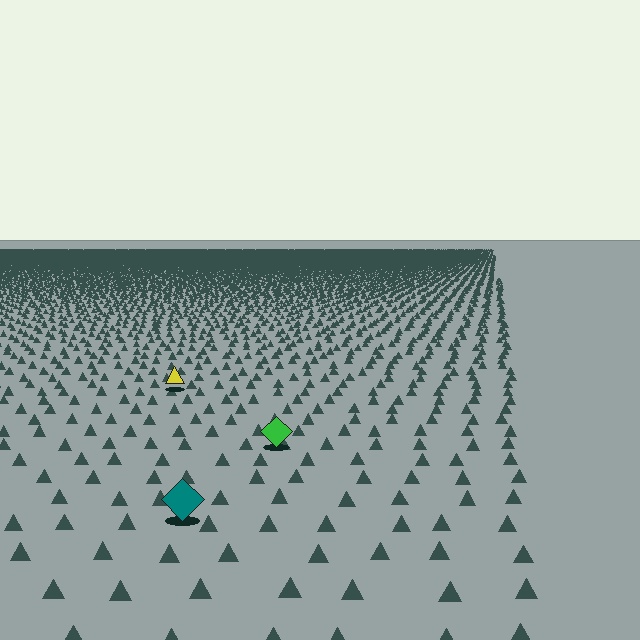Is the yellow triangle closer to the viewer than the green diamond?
No. The green diamond is closer — you can tell from the texture gradient: the ground texture is coarser near it.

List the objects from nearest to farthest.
From nearest to farthest: the teal diamond, the green diamond, the yellow triangle.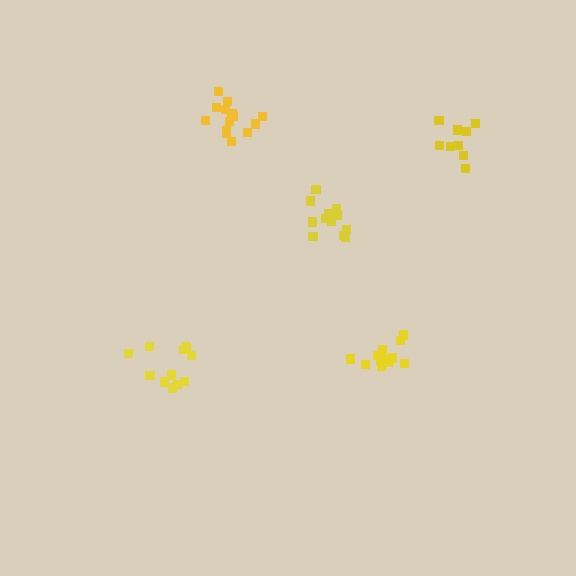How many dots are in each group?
Group 1: 12 dots, Group 2: 12 dots, Group 3: 14 dots, Group 4: 14 dots, Group 5: 9 dots (61 total).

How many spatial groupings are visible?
There are 5 spatial groupings.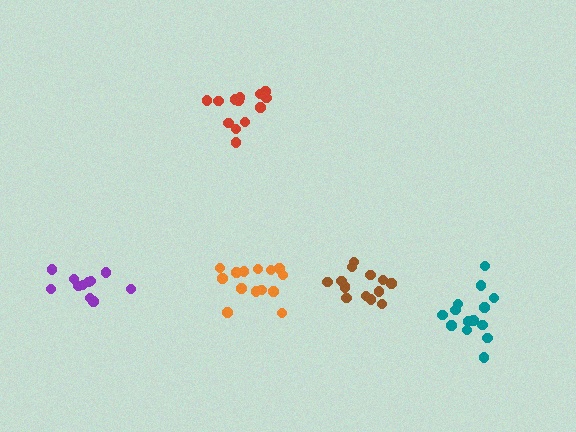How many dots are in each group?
Group 1: 15 dots, Group 2: 11 dots, Group 3: 15 dots, Group 4: 15 dots, Group 5: 13 dots (69 total).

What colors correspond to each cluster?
The clusters are colored: orange, purple, brown, teal, red.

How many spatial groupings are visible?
There are 5 spatial groupings.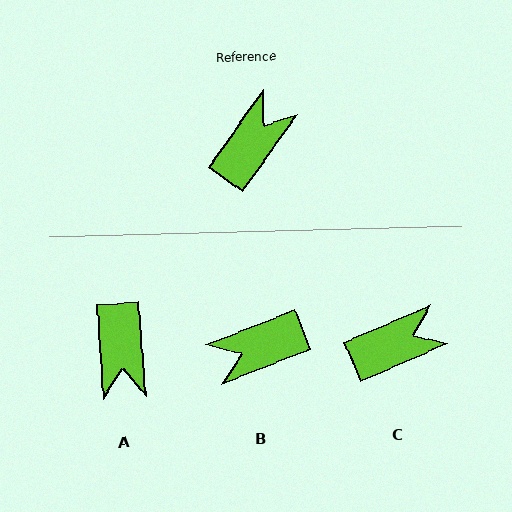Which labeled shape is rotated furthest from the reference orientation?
B, about 147 degrees away.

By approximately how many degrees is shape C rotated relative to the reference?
Approximately 32 degrees clockwise.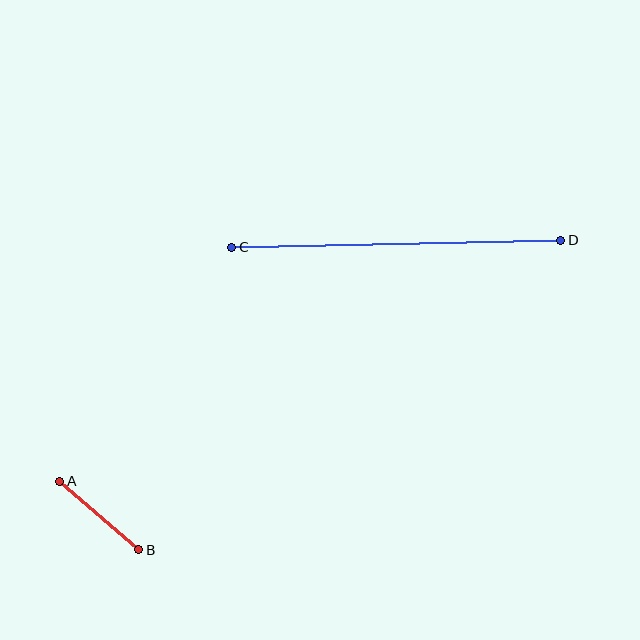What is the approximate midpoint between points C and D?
The midpoint is at approximately (396, 244) pixels.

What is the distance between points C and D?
The distance is approximately 329 pixels.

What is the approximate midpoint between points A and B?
The midpoint is at approximately (99, 516) pixels.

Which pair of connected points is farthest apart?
Points C and D are farthest apart.